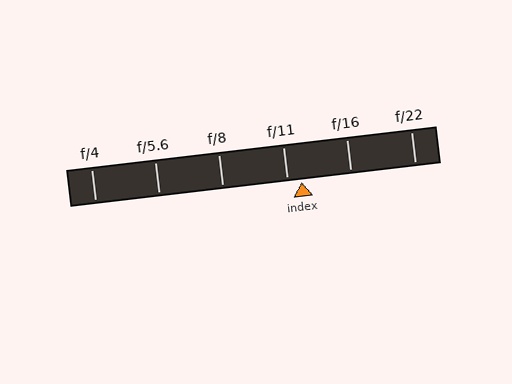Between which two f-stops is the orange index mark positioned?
The index mark is between f/11 and f/16.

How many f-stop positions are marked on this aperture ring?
There are 6 f-stop positions marked.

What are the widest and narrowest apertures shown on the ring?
The widest aperture shown is f/4 and the narrowest is f/22.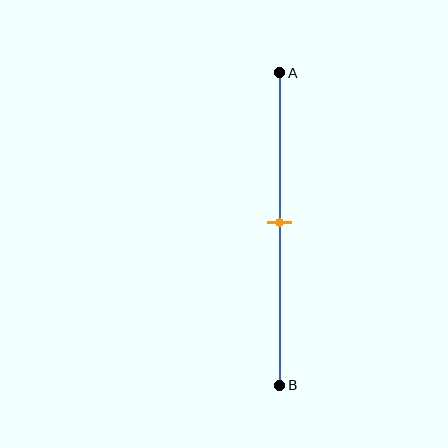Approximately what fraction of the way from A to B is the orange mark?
The orange mark is approximately 50% of the way from A to B.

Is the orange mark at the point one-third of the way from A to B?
No, the mark is at about 50% from A, not at the 33% one-third point.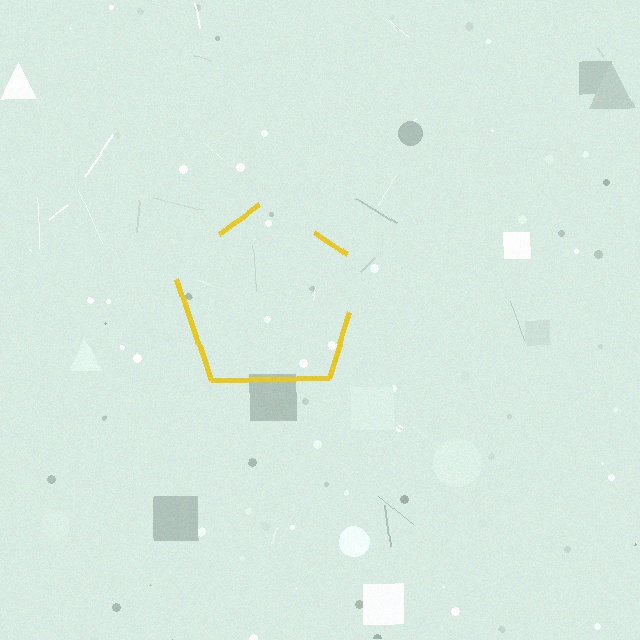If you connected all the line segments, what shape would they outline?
They would outline a pentagon.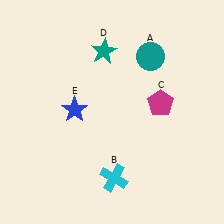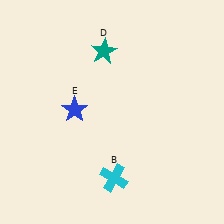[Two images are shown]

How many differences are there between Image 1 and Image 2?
There are 2 differences between the two images.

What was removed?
The teal circle (A), the magenta pentagon (C) were removed in Image 2.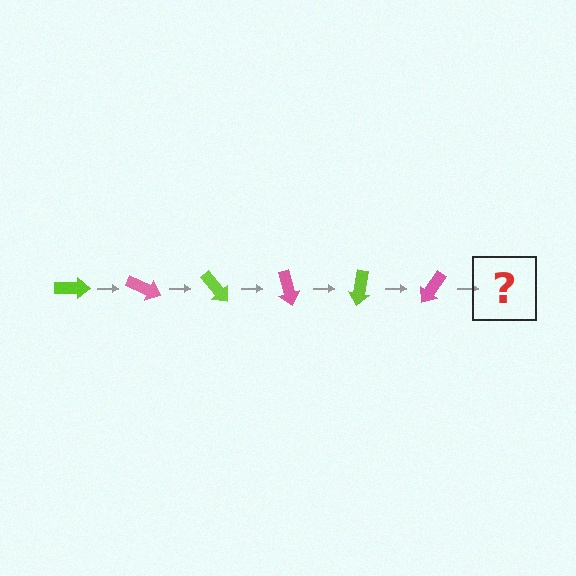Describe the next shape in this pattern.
It should be a lime arrow, rotated 150 degrees from the start.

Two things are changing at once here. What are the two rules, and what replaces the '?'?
The two rules are that it rotates 25 degrees each step and the color cycles through lime and pink. The '?' should be a lime arrow, rotated 150 degrees from the start.